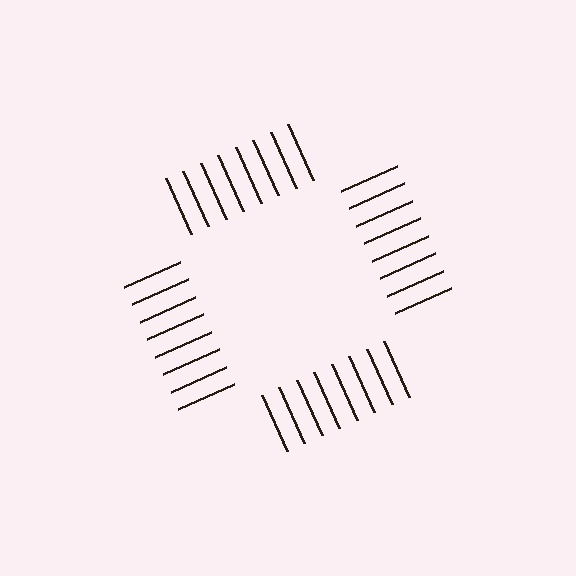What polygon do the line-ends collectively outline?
An illusory square — the line segments terminate on its edges but no continuous stroke is drawn.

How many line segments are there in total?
32 — 8 along each of the 4 edges.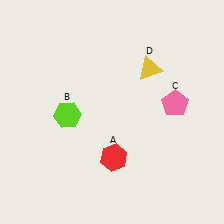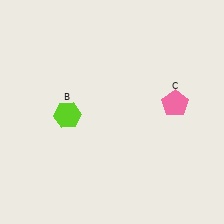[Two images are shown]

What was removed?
The red hexagon (A), the yellow triangle (D) were removed in Image 2.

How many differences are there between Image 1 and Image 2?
There are 2 differences between the two images.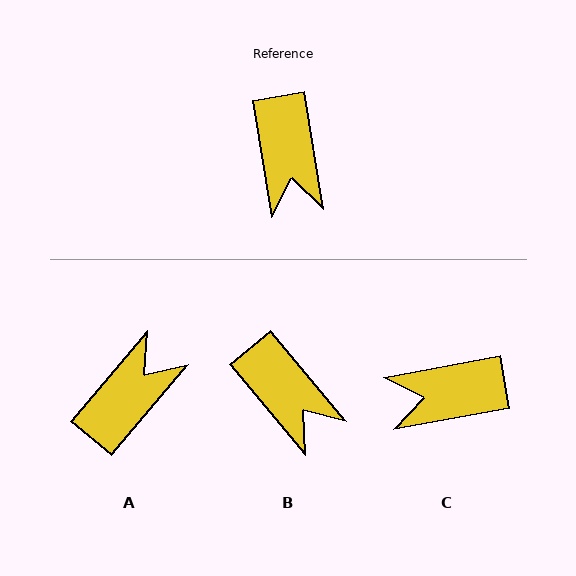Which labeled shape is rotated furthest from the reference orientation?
A, about 131 degrees away.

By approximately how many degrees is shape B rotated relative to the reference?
Approximately 31 degrees counter-clockwise.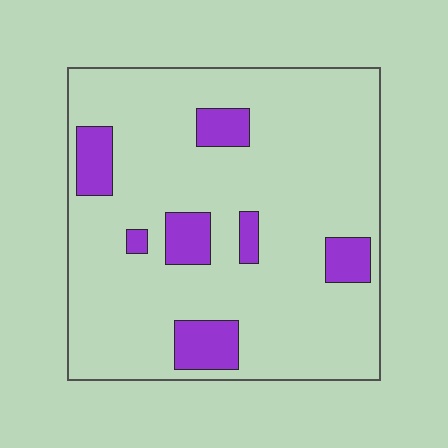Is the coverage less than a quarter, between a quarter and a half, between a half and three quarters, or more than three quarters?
Less than a quarter.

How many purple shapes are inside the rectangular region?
7.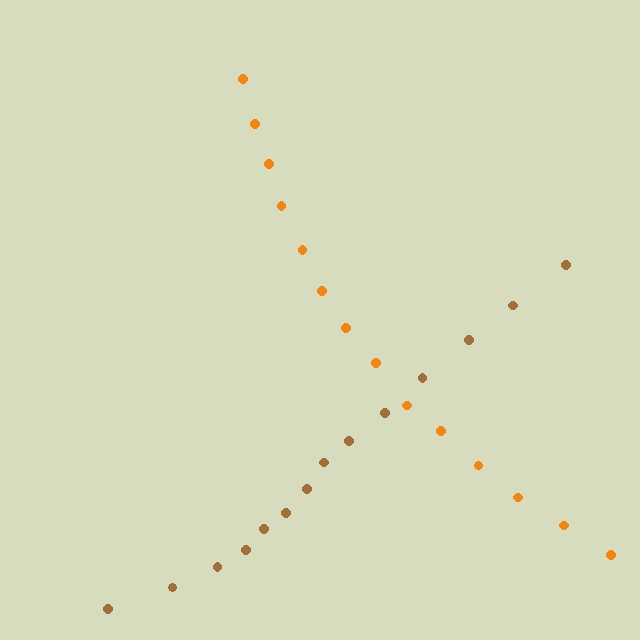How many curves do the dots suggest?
There are 2 distinct paths.